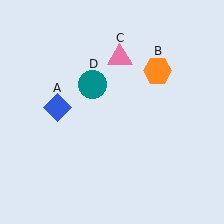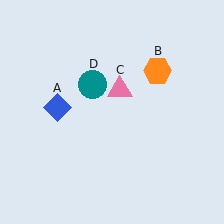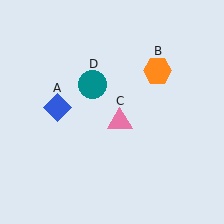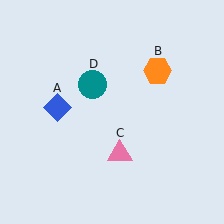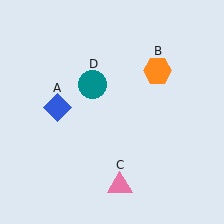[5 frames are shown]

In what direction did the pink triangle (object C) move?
The pink triangle (object C) moved down.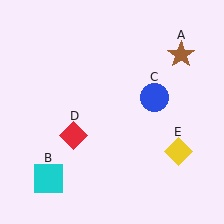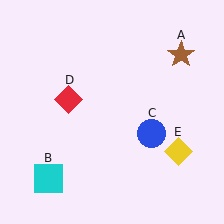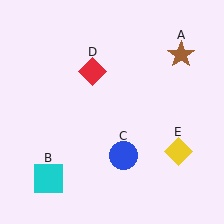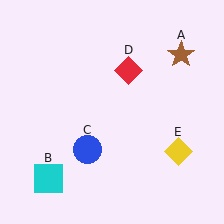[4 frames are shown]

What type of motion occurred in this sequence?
The blue circle (object C), red diamond (object D) rotated clockwise around the center of the scene.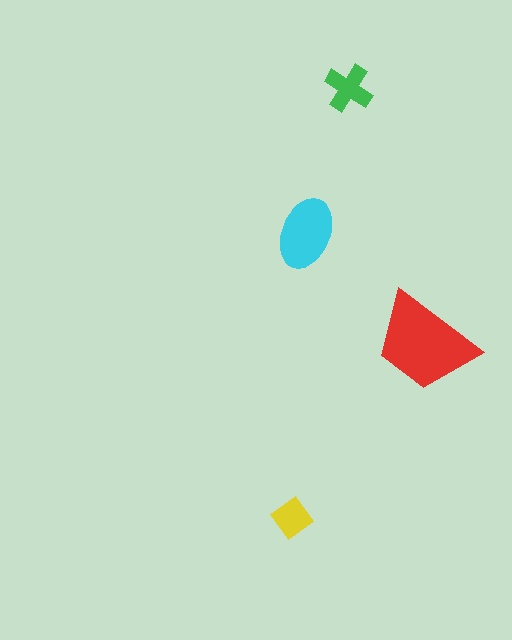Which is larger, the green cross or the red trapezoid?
The red trapezoid.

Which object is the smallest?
The yellow diamond.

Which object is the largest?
The red trapezoid.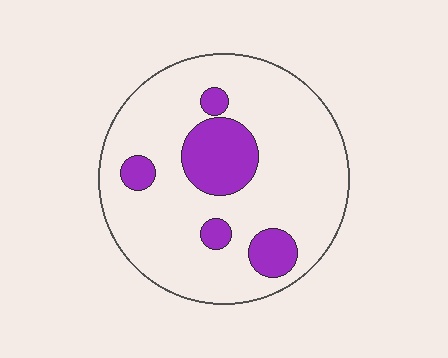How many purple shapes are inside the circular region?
5.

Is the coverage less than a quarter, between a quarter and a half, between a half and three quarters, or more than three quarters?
Less than a quarter.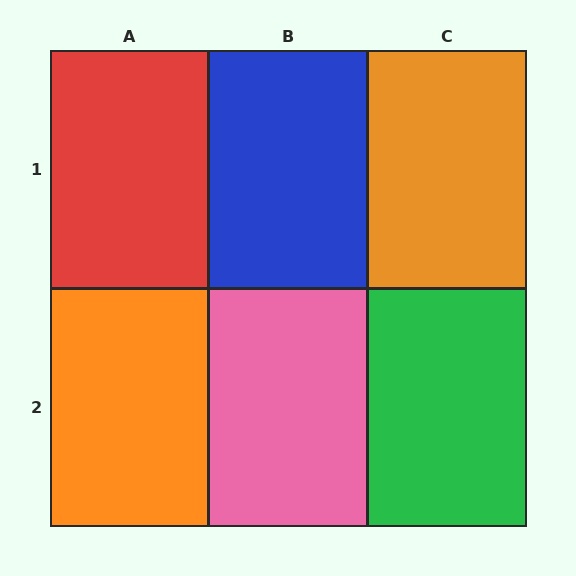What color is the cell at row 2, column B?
Pink.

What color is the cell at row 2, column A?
Orange.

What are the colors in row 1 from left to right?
Red, blue, orange.